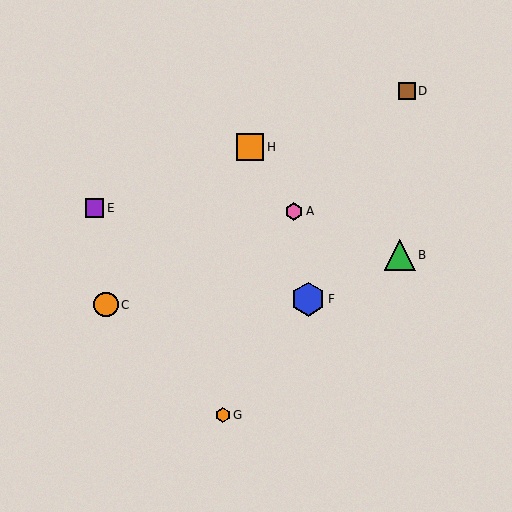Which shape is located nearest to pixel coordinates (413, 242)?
The green triangle (labeled B) at (400, 255) is nearest to that location.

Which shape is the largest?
The blue hexagon (labeled F) is the largest.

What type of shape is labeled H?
Shape H is an orange square.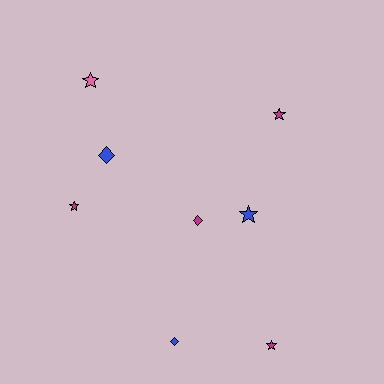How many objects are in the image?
There are 8 objects.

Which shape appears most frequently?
Star, with 5 objects.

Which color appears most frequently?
Magenta, with 4 objects.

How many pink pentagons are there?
There are no pink pentagons.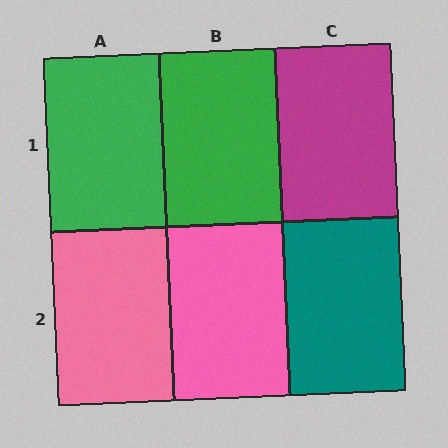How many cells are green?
2 cells are green.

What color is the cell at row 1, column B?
Green.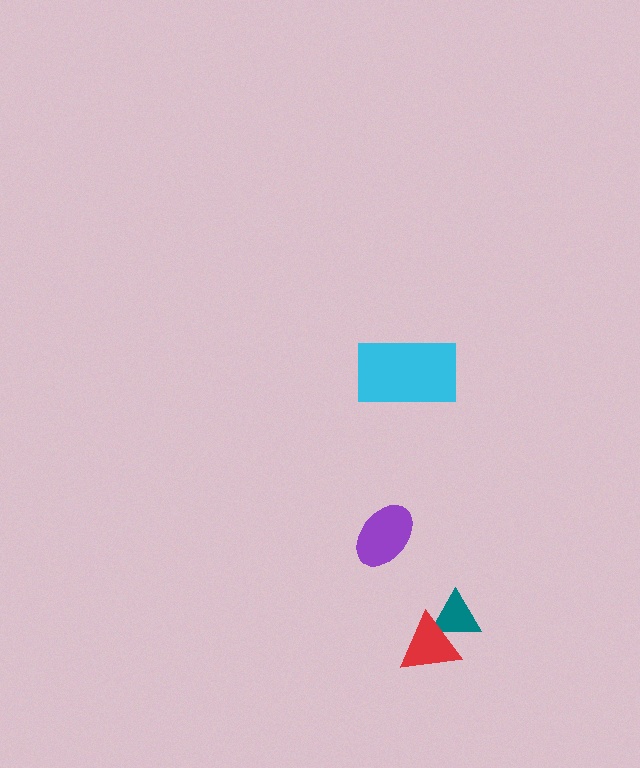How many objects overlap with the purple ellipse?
0 objects overlap with the purple ellipse.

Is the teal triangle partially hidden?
Yes, it is partially covered by another shape.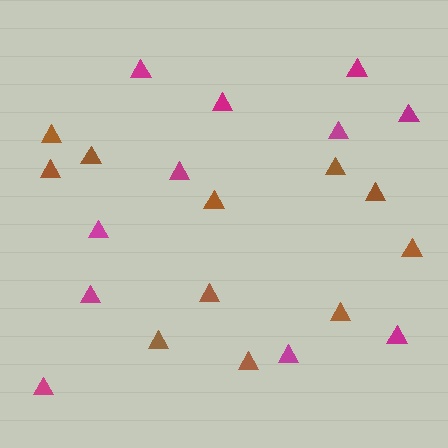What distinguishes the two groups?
There are 2 groups: one group of magenta triangles (11) and one group of brown triangles (11).